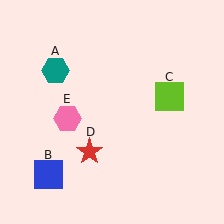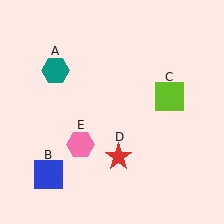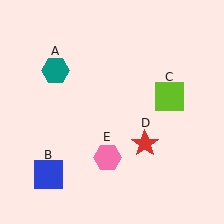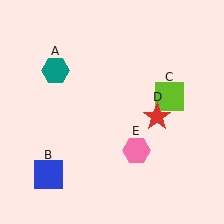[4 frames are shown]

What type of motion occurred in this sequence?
The red star (object D), pink hexagon (object E) rotated counterclockwise around the center of the scene.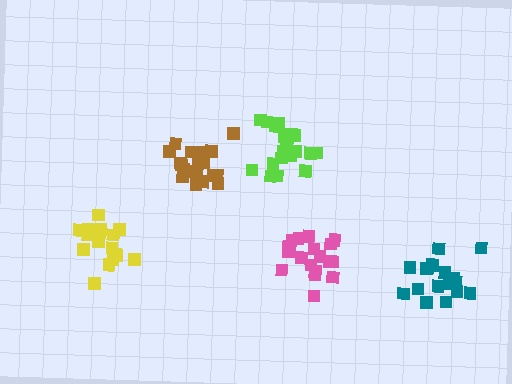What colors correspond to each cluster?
The clusters are colored: yellow, lime, brown, teal, pink.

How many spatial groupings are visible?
There are 5 spatial groupings.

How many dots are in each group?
Group 1: 17 dots, Group 2: 20 dots, Group 3: 19 dots, Group 4: 17 dots, Group 5: 19 dots (92 total).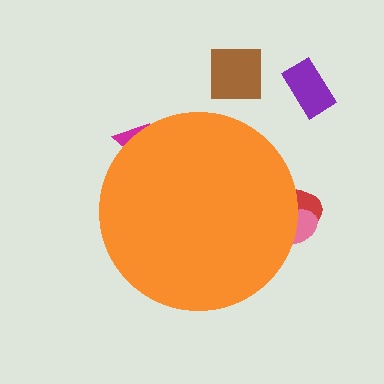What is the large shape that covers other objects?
An orange circle.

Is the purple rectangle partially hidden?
No, the purple rectangle is fully visible.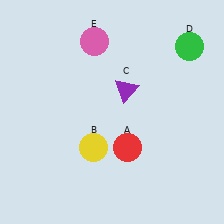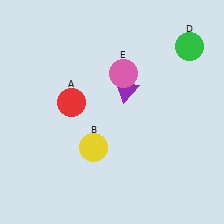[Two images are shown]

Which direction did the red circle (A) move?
The red circle (A) moved left.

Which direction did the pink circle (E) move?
The pink circle (E) moved down.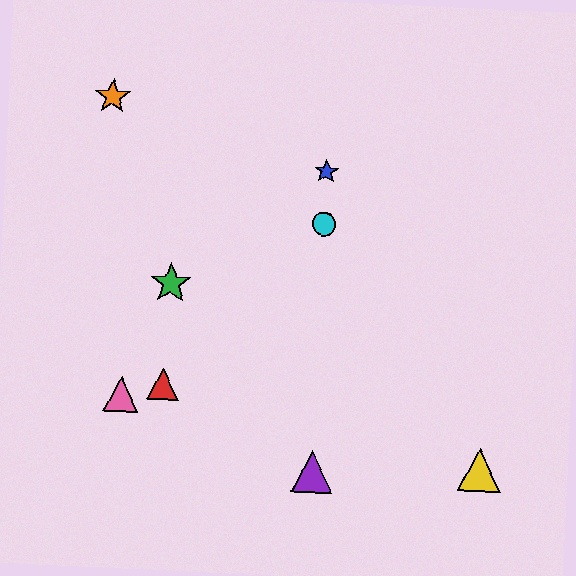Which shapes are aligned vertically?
The blue star, the purple triangle, the cyan circle are aligned vertically.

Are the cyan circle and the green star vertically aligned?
No, the cyan circle is at x≈324 and the green star is at x≈171.